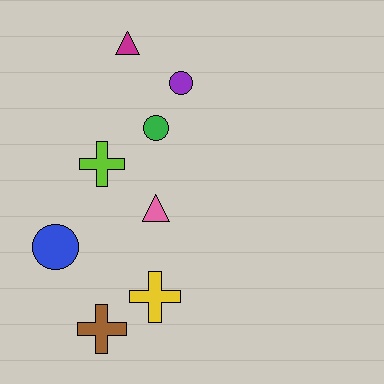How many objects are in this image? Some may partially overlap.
There are 8 objects.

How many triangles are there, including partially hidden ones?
There are 2 triangles.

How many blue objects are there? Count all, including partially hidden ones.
There is 1 blue object.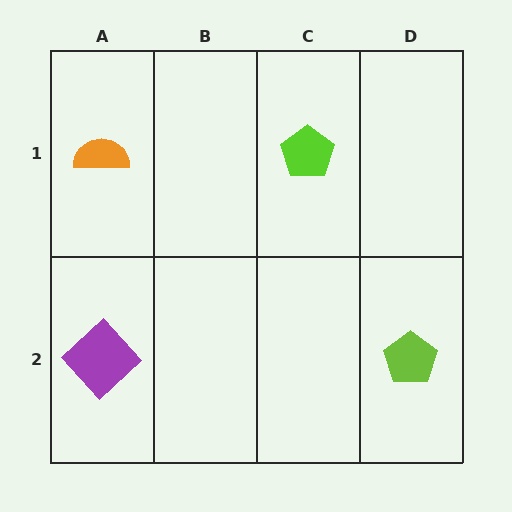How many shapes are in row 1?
2 shapes.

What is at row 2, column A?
A purple diamond.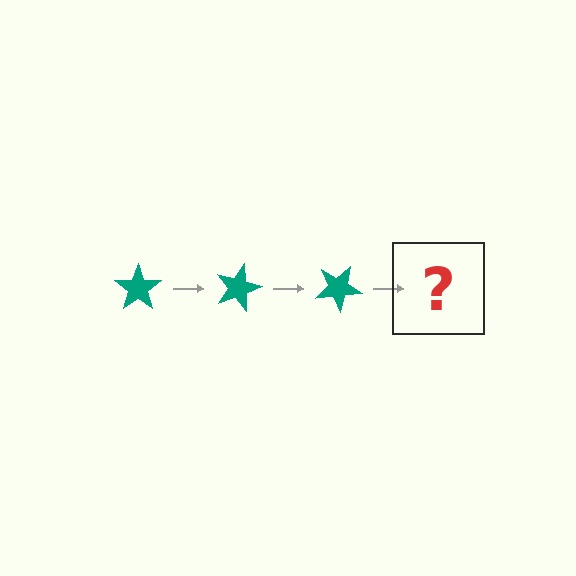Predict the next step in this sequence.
The next step is a teal star rotated 45 degrees.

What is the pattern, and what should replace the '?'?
The pattern is that the star rotates 15 degrees each step. The '?' should be a teal star rotated 45 degrees.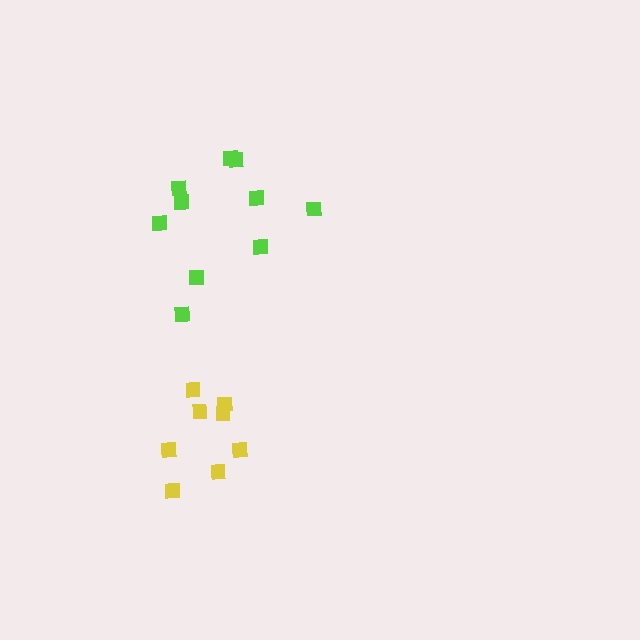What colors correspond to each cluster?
The clusters are colored: lime, yellow.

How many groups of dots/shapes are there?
There are 2 groups.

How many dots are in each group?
Group 1: 10 dots, Group 2: 8 dots (18 total).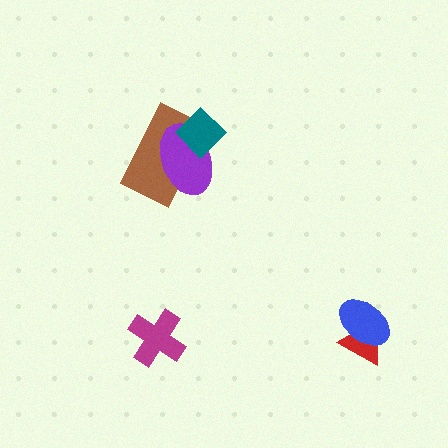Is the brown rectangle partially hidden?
Yes, it is partially covered by another shape.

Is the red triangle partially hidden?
Yes, it is partially covered by another shape.